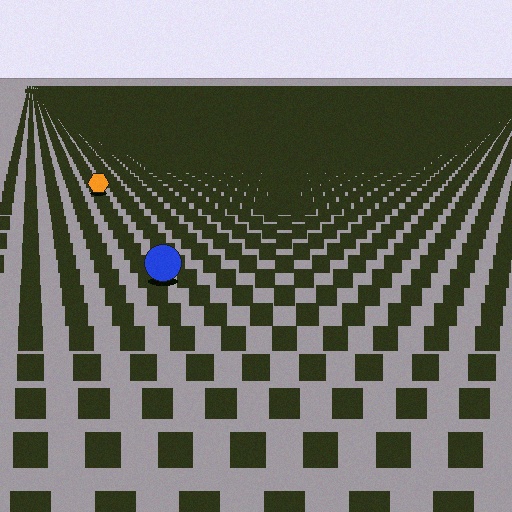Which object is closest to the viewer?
The blue circle is closest. The texture marks near it are larger and more spread out.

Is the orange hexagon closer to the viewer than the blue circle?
No. The blue circle is closer — you can tell from the texture gradient: the ground texture is coarser near it.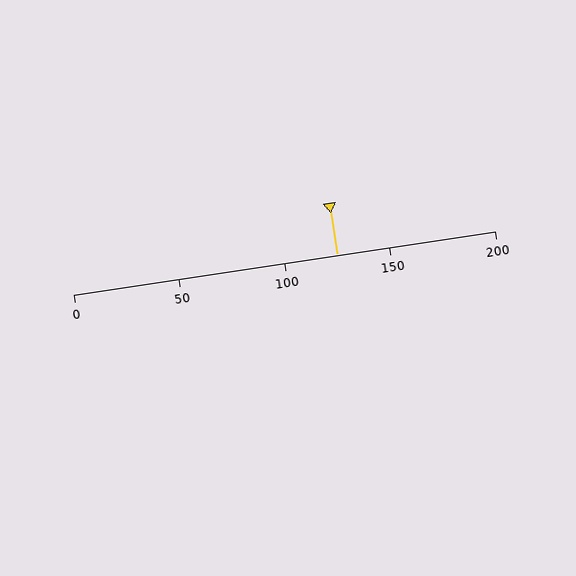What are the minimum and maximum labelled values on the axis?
The axis runs from 0 to 200.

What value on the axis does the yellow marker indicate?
The marker indicates approximately 125.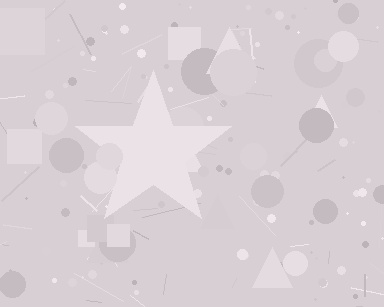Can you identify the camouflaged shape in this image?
The camouflaged shape is a star.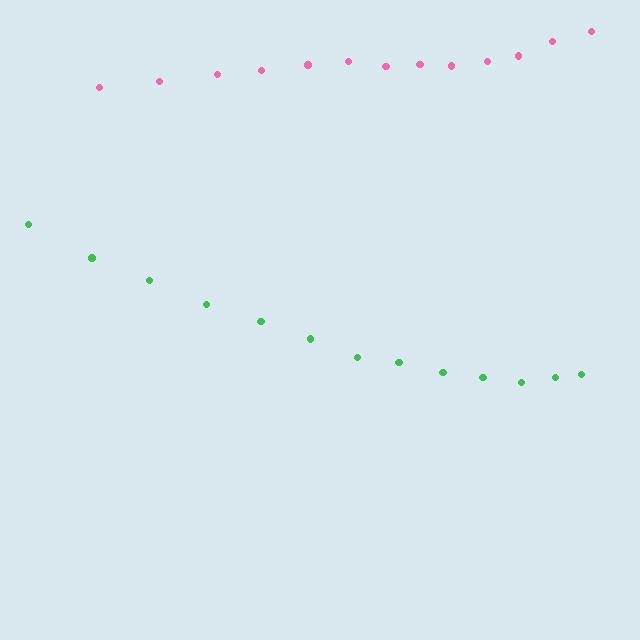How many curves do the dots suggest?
There are 2 distinct paths.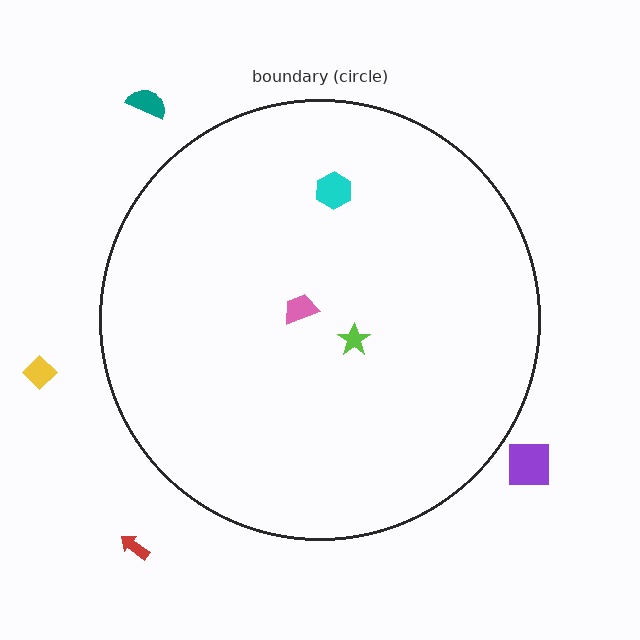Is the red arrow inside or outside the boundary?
Outside.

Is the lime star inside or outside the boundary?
Inside.